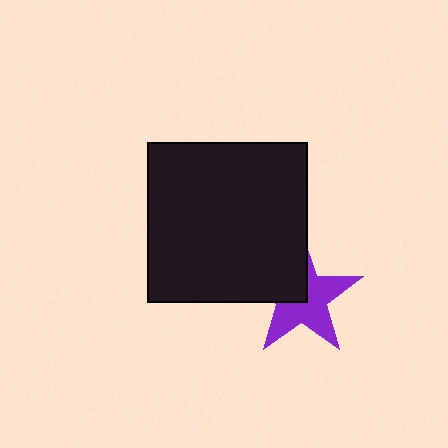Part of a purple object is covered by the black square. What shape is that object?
It is a star.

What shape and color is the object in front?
The object in front is a black square.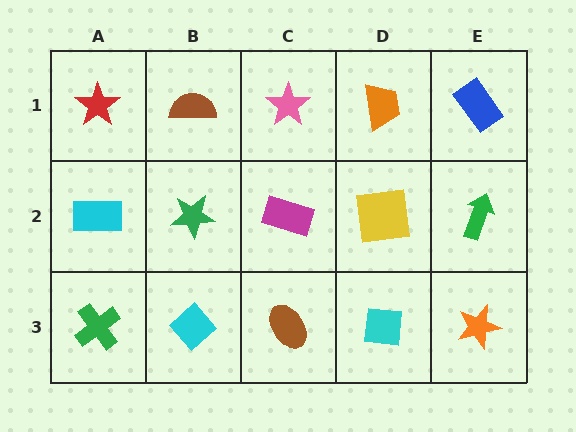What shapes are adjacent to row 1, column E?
A green arrow (row 2, column E), an orange trapezoid (row 1, column D).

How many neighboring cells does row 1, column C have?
3.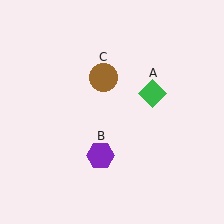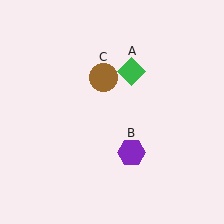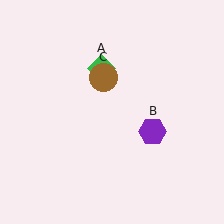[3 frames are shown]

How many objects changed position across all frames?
2 objects changed position: green diamond (object A), purple hexagon (object B).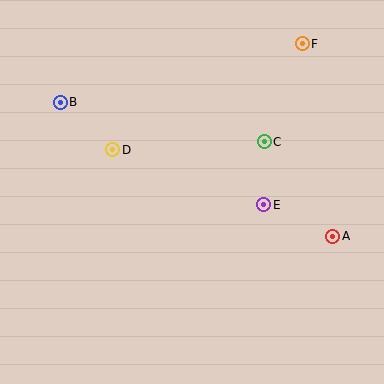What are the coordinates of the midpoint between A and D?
The midpoint between A and D is at (223, 193).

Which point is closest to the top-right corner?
Point F is closest to the top-right corner.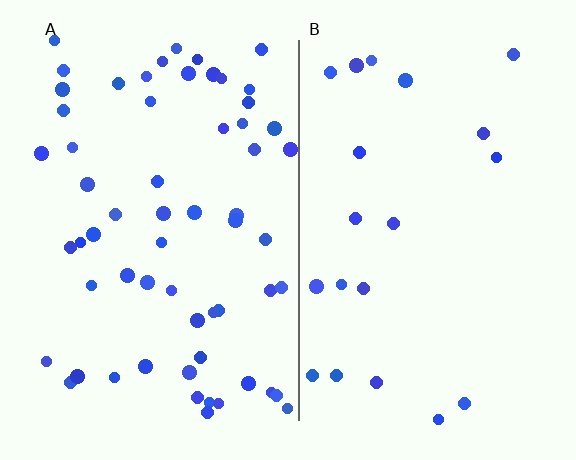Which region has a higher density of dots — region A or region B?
A (the left).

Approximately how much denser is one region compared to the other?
Approximately 3.0× — region A over region B.